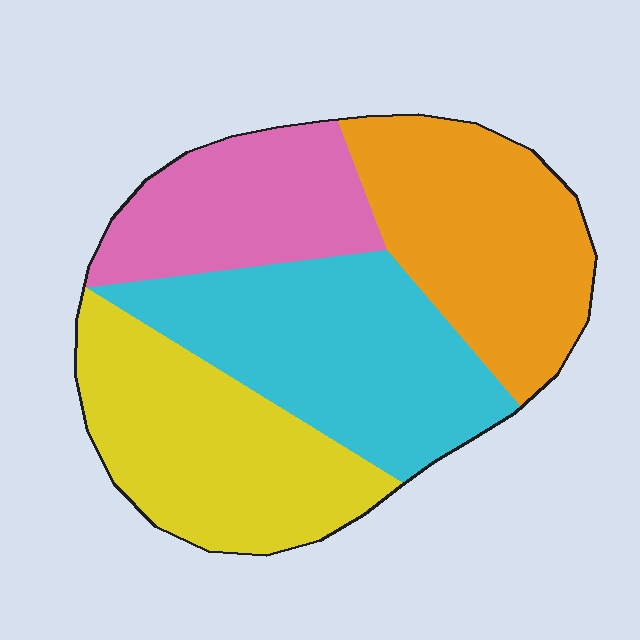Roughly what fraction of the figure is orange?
Orange takes up about one quarter (1/4) of the figure.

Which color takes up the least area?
Pink, at roughly 20%.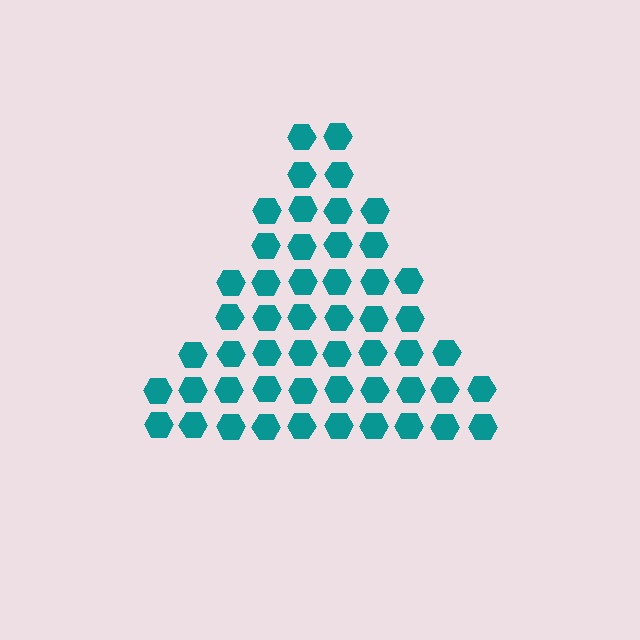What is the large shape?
The large shape is a triangle.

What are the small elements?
The small elements are hexagons.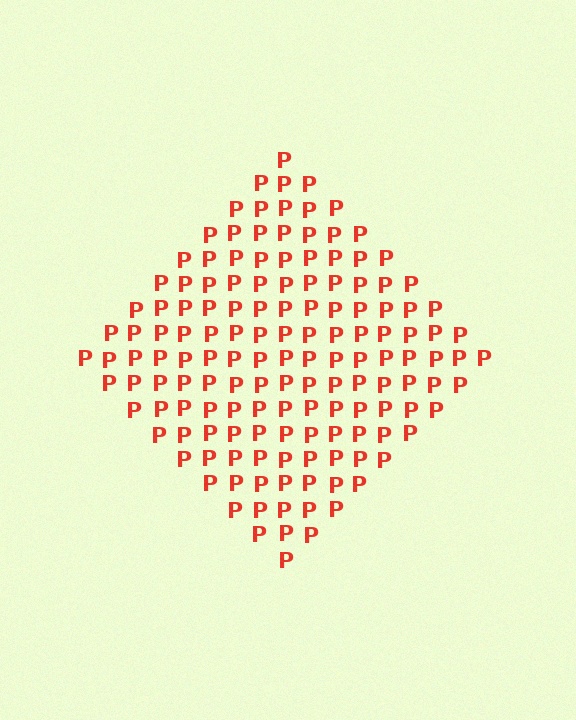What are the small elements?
The small elements are letter P's.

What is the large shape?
The large shape is a diamond.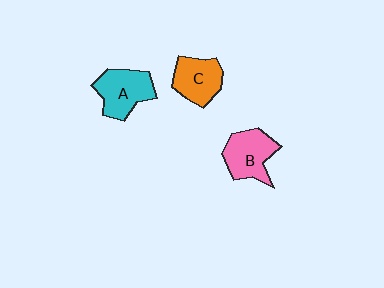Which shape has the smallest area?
Shape C (orange).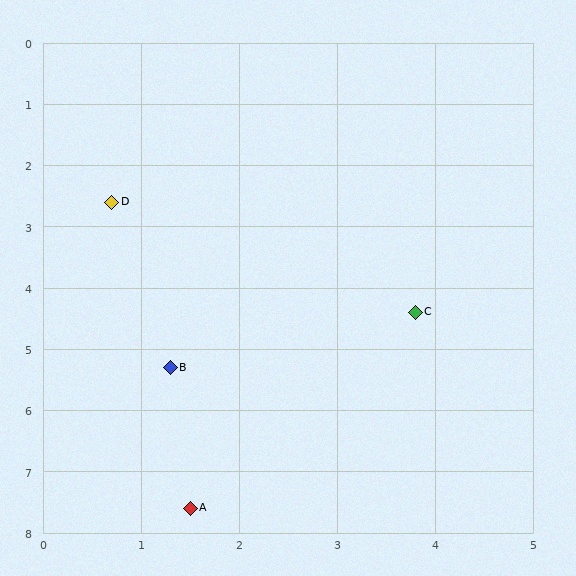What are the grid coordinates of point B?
Point B is at approximately (1.3, 5.3).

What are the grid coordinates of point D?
Point D is at approximately (0.7, 2.6).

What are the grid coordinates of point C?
Point C is at approximately (3.8, 4.4).